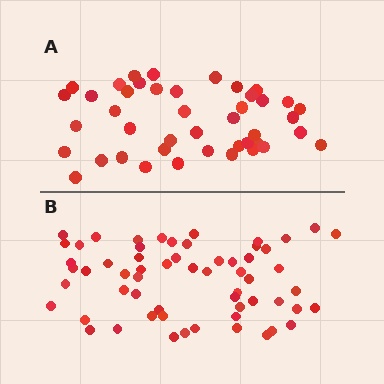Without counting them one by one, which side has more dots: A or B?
Region B (the bottom region) has more dots.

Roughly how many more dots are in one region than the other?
Region B has approximately 15 more dots than region A.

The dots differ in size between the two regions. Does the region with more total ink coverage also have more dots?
No. Region A has more total ink coverage because its dots are larger, but region B actually contains more individual dots. Total area can be misleading — the number of items is what matters here.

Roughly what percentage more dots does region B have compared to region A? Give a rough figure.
About 40% more.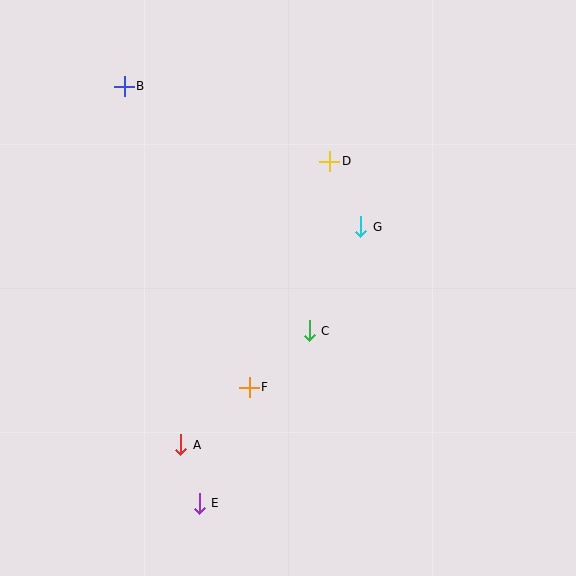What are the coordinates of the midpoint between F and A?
The midpoint between F and A is at (215, 416).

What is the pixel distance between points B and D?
The distance between B and D is 219 pixels.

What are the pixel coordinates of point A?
Point A is at (181, 445).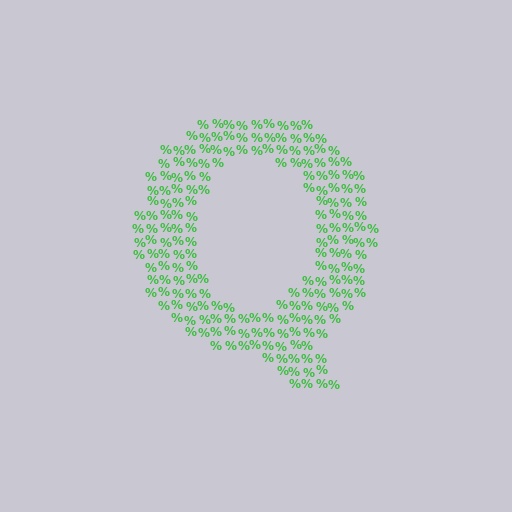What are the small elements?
The small elements are percent signs.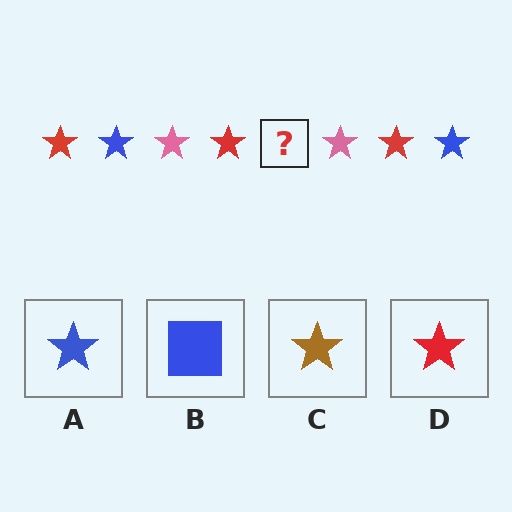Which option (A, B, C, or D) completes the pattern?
A.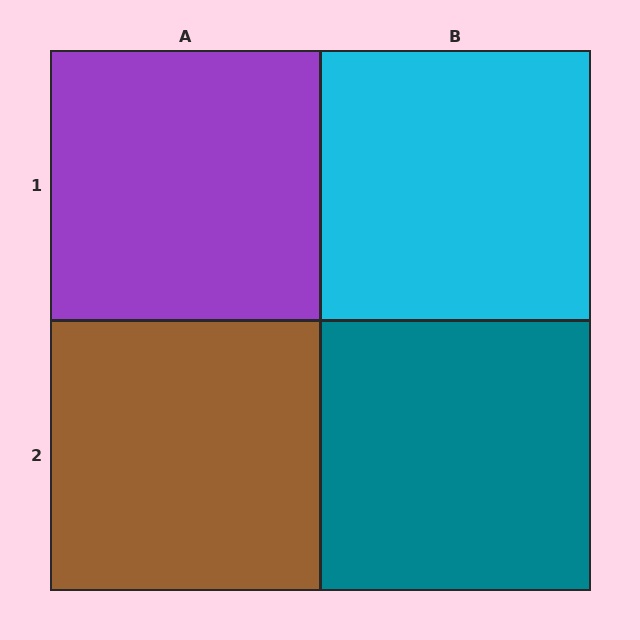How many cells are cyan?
1 cell is cyan.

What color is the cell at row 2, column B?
Teal.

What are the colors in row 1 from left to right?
Purple, cyan.